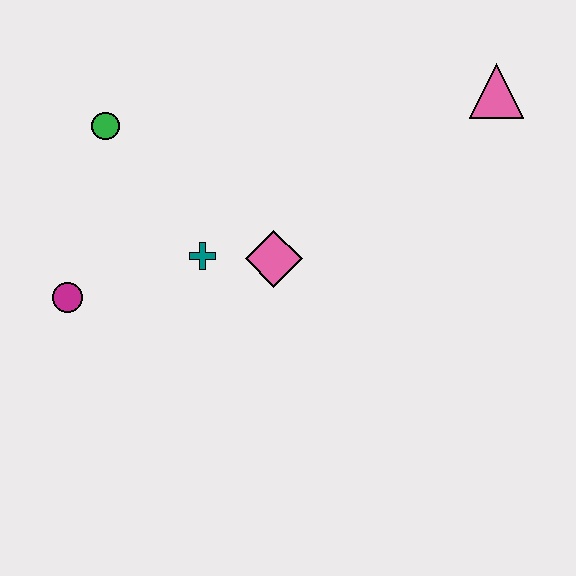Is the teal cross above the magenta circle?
Yes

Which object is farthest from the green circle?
The pink triangle is farthest from the green circle.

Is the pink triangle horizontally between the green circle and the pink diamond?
No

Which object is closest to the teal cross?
The pink diamond is closest to the teal cross.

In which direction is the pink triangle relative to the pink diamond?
The pink triangle is to the right of the pink diamond.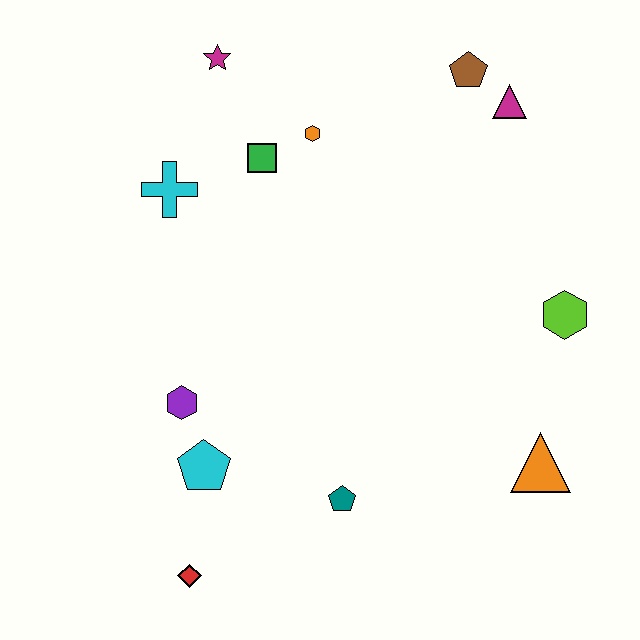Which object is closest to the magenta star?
The green square is closest to the magenta star.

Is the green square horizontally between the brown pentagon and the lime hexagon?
No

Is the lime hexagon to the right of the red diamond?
Yes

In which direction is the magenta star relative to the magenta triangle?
The magenta star is to the left of the magenta triangle.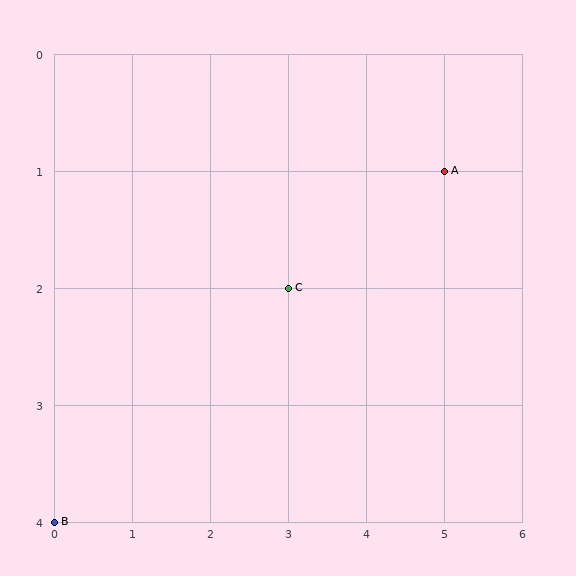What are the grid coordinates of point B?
Point B is at grid coordinates (0, 4).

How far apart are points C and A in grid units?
Points C and A are 2 columns and 1 row apart (about 2.2 grid units diagonally).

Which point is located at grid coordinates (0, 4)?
Point B is at (0, 4).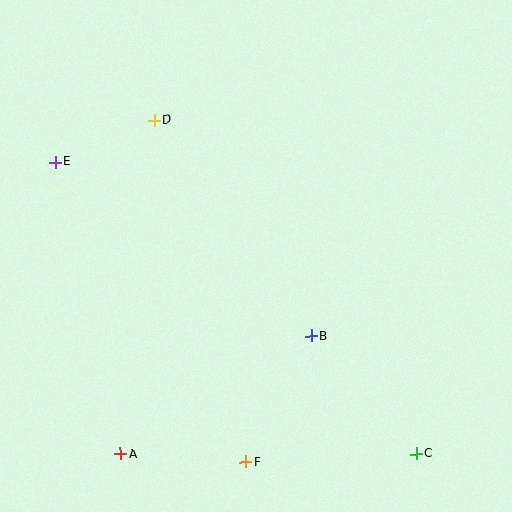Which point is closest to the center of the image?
Point B at (312, 336) is closest to the center.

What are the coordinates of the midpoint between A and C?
The midpoint between A and C is at (268, 454).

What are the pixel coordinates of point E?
Point E is at (56, 162).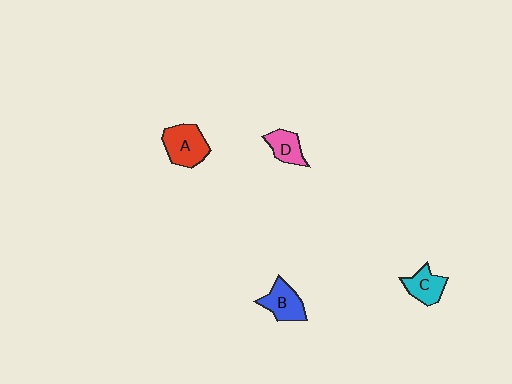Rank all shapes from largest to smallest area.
From largest to smallest: A (red), B (blue), C (cyan), D (pink).